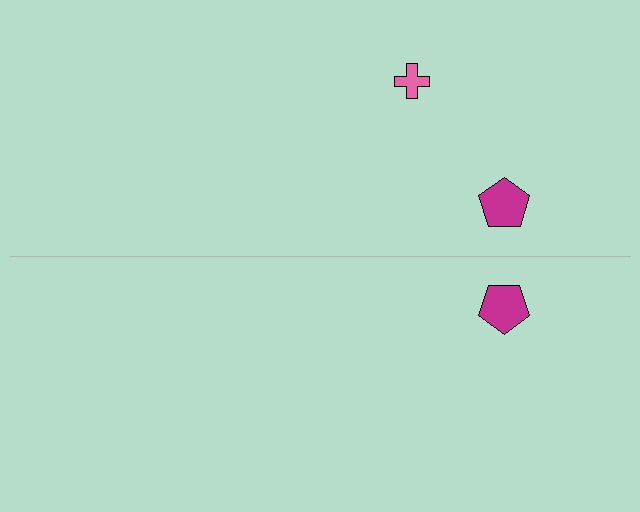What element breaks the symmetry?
A pink cross is missing from the bottom side.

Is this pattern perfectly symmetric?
No, the pattern is not perfectly symmetric. A pink cross is missing from the bottom side.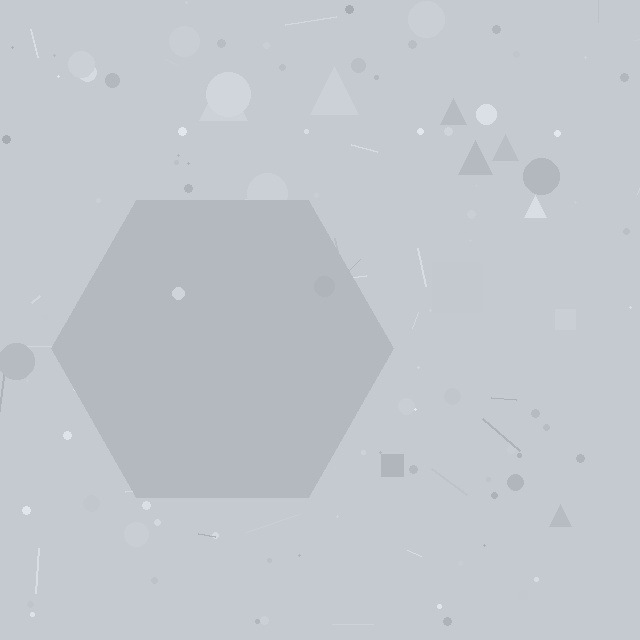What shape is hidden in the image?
A hexagon is hidden in the image.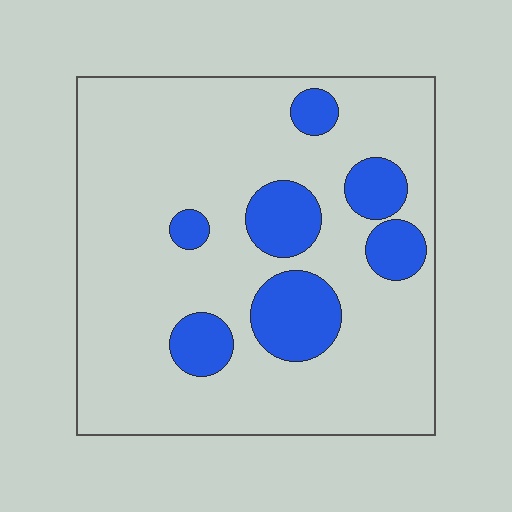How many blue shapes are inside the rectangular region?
7.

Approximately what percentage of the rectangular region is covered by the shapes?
Approximately 20%.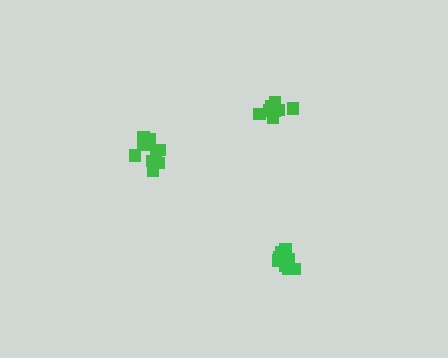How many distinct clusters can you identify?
There are 3 distinct clusters.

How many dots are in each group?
Group 1: 9 dots, Group 2: 10 dots, Group 3: 8 dots (27 total).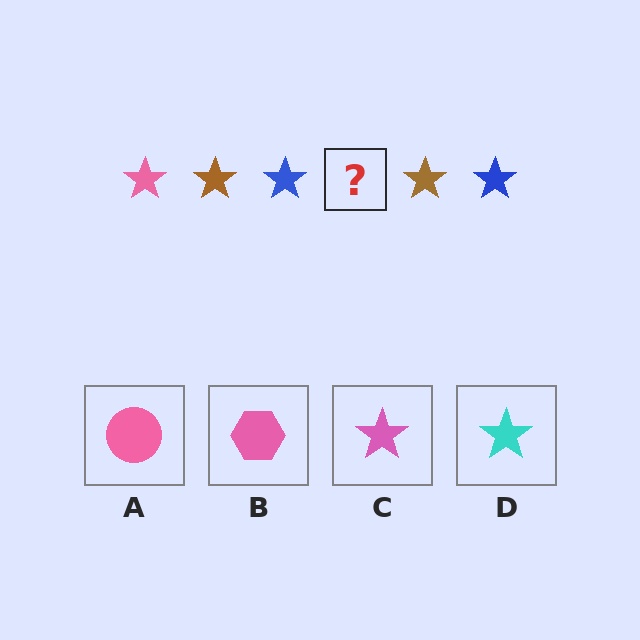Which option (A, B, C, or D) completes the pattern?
C.